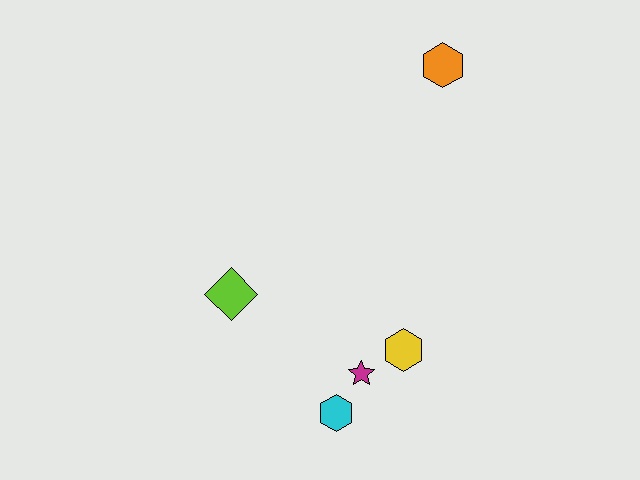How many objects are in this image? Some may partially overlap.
There are 5 objects.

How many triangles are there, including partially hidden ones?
There are no triangles.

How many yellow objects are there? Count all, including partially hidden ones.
There is 1 yellow object.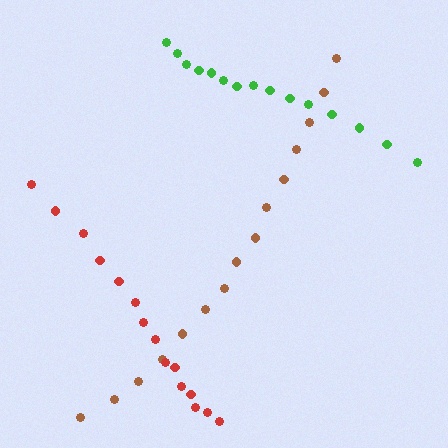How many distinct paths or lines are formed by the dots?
There are 3 distinct paths.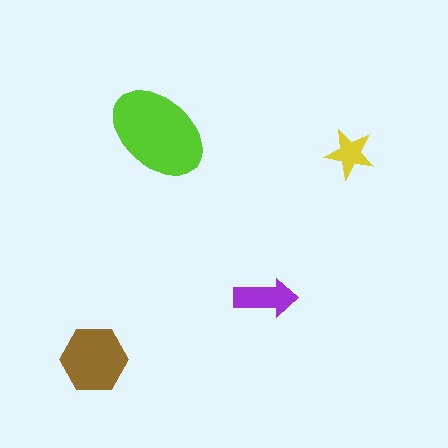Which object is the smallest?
The yellow star.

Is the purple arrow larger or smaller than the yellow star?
Larger.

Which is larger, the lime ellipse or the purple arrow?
The lime ellipse.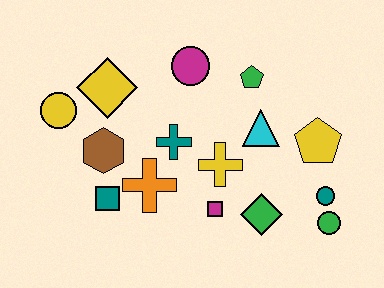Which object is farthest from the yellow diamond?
The green circle is farthest from the yellow diamond.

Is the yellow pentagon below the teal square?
No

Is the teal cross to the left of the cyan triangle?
Yes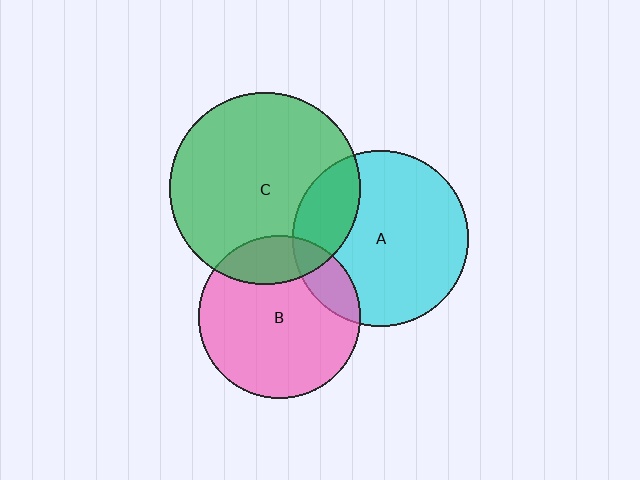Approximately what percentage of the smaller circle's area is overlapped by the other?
Approximately 20%.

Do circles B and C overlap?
Yes.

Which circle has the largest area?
Circle C (green).